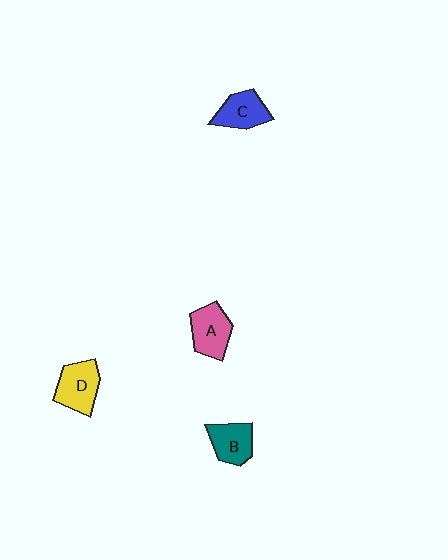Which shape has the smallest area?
Shape B (teal).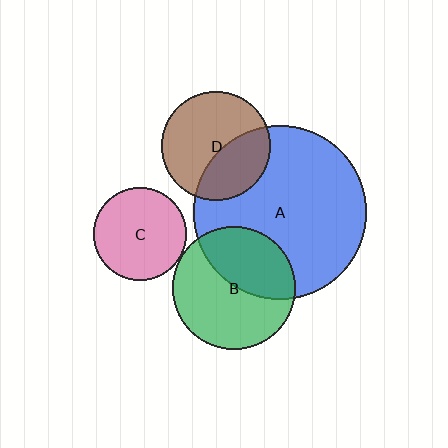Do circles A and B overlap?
Yes.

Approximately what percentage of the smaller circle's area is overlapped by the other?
Approximately 40%.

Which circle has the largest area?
Circle A (blue).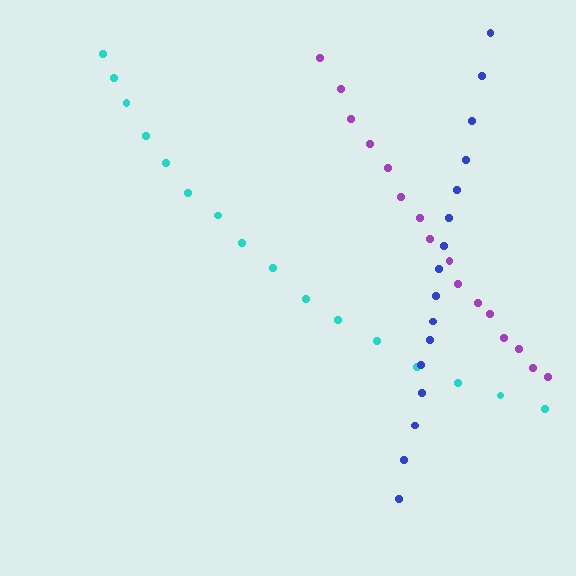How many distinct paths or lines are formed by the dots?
There are 3 distinct paths.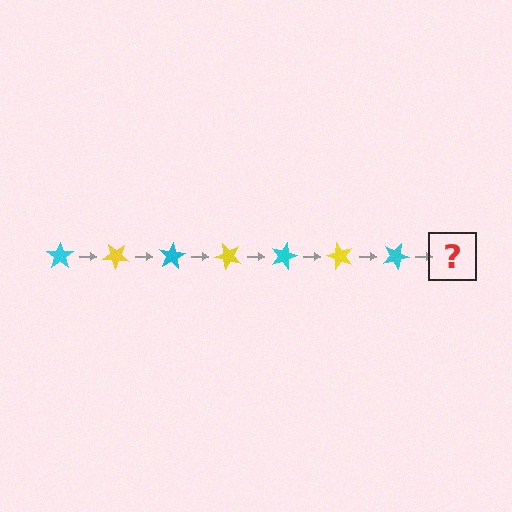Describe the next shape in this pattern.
It should be a yellow star, rotated 280 degrees from the start.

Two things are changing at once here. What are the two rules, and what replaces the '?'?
The two rules are that it rotates 40 degrees each step and the color cycles through cyan and yellow. The '?' should be a yellow star, rotated 280 degrees from the start.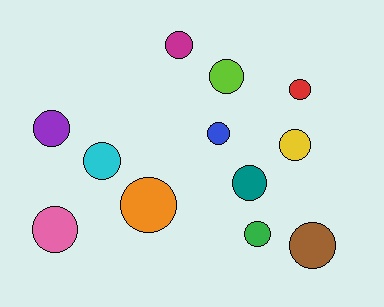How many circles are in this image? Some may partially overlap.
There are 12 circles.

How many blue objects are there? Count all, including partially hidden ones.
There is 1 blue object.